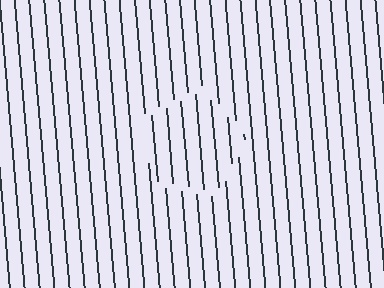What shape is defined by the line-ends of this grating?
An illusory pentagon. The interior of the shape contains the same grating, shifted by half a period — the contour is defined by the phase discontinuity where line-ends from the inner and outer gratings abut.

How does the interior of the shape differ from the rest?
The interior of the shape contains the same grating, shifted by half a period — the contour is defined by the phase discontinuity where line-ends from the inner and outer gratings abut.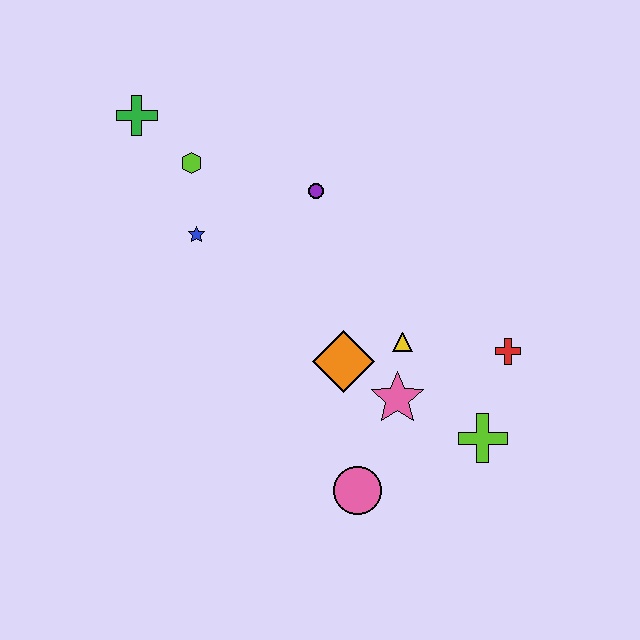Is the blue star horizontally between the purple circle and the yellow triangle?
No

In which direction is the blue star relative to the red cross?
The blue star is to the left of the red cross.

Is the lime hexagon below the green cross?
Yes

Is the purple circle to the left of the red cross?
Yes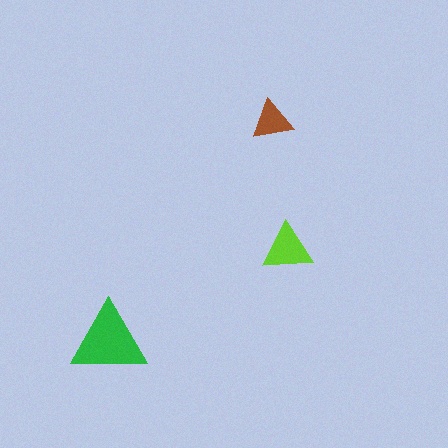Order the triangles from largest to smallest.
the green one, the lime one, the brown one.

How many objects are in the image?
There are 3 objects in the image.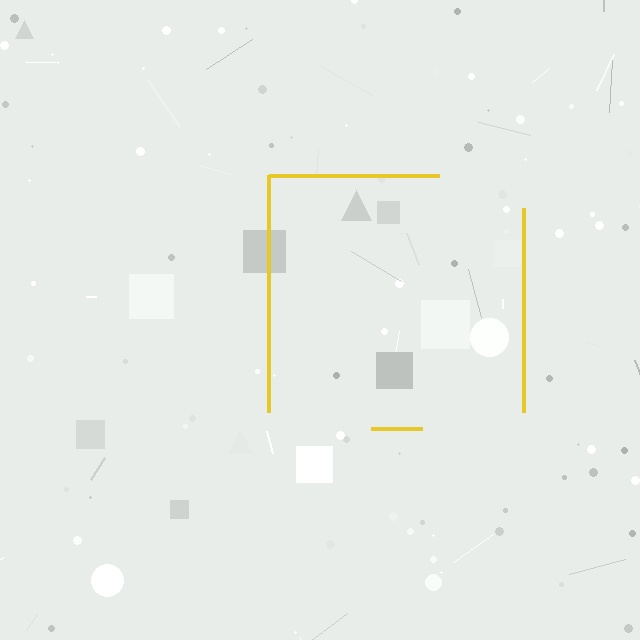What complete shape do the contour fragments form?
The contour fragments form a square.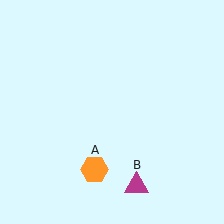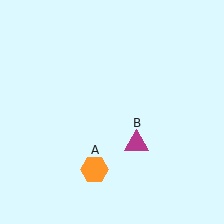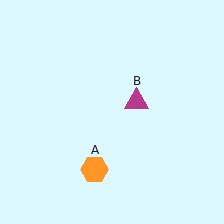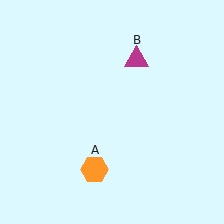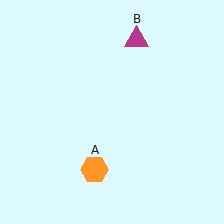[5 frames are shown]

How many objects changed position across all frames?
1 object changed position: magenta triangle (object B).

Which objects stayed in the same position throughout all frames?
Orange hexagon (object A) remained stationary.